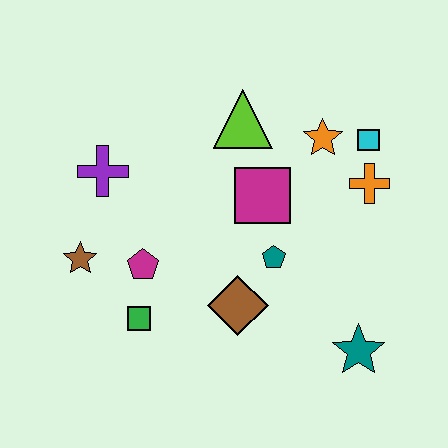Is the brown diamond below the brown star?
Yes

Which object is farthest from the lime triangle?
The teal star is farthest from the lime triangle.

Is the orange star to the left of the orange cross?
Yes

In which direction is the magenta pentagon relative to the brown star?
The magenta pentagon is to the right of the brown star.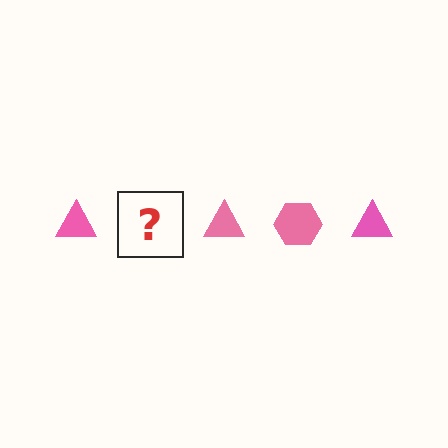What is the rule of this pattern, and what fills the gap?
The rule is that the pattern cycles through triangle, hexagon shapes in pink. The gap should be filled with a pink hexagon.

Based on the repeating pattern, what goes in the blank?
The blank should be a pink hexagon.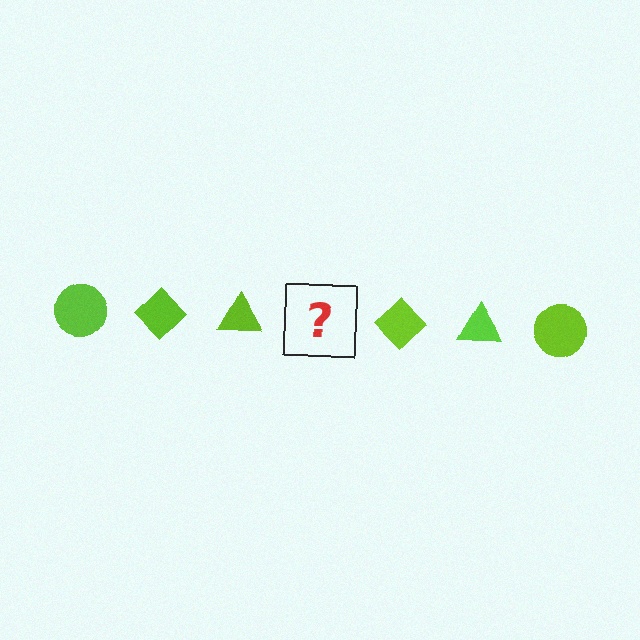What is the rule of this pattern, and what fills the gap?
The rule is that the pattern cycles through circle, diamond, triangle shapes in lime. The gap should be filled with a lime circle.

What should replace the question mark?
The question mark should be replaced with a lime circle.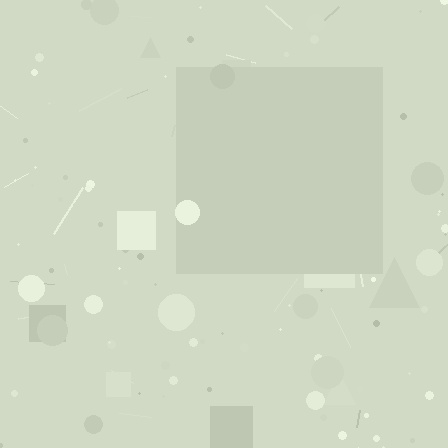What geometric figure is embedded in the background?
A square is embedded in the background.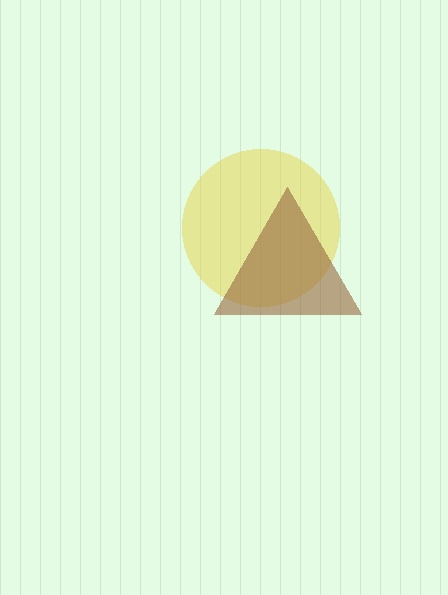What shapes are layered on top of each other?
The layered shapes are: a yellow circle, a brown triangle.